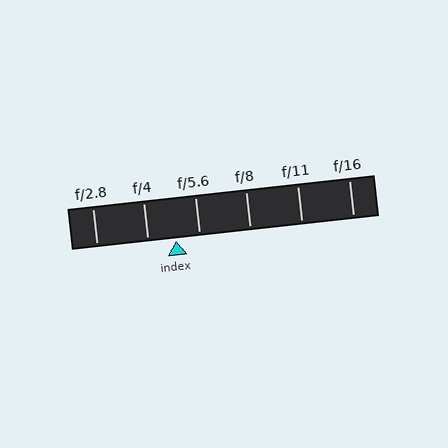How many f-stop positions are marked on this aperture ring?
There are 6 f-stop positions marked.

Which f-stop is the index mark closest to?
The index mark is closest to f/5.6.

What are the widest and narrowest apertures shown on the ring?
The widest aperture shown is f/2.8 and the narrowest is f/16.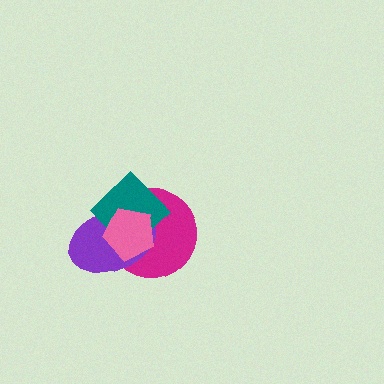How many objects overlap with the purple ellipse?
3 objects overlap with the purple ellipse.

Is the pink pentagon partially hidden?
No, no other shape covers it.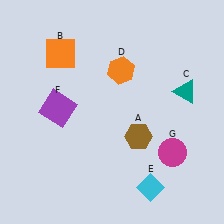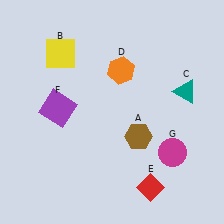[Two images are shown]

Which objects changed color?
B changed from orange to yellow. E changed from cyan to red.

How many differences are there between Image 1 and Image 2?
There are 2 differences between the two images.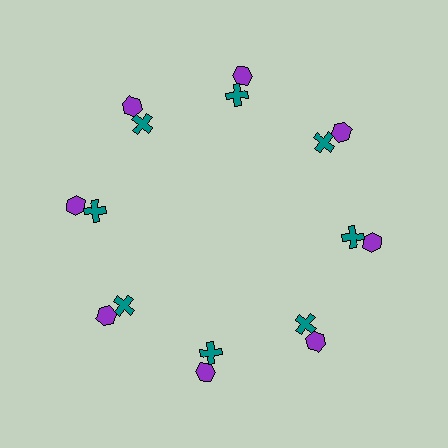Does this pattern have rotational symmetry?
Yes, this pattern has 8-fold rotational symmetry. It looks the same after rotating 45 degrees around the center.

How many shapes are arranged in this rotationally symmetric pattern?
There are 16 shapes, arranged in 8 groups of 2.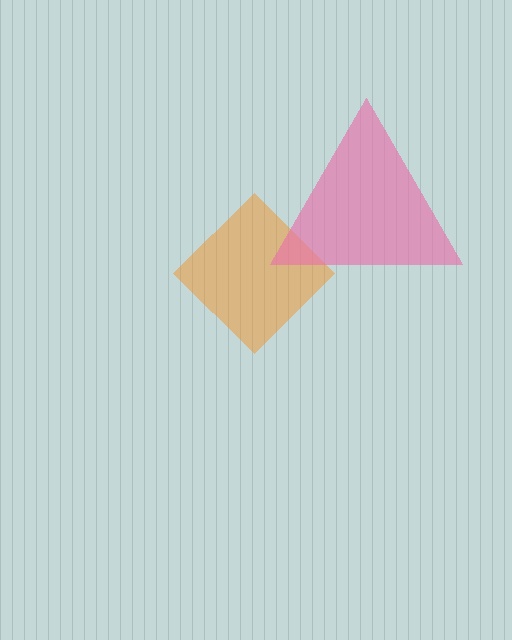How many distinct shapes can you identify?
There are 2 distinct shapes: an orange diamond, a pink triangle.